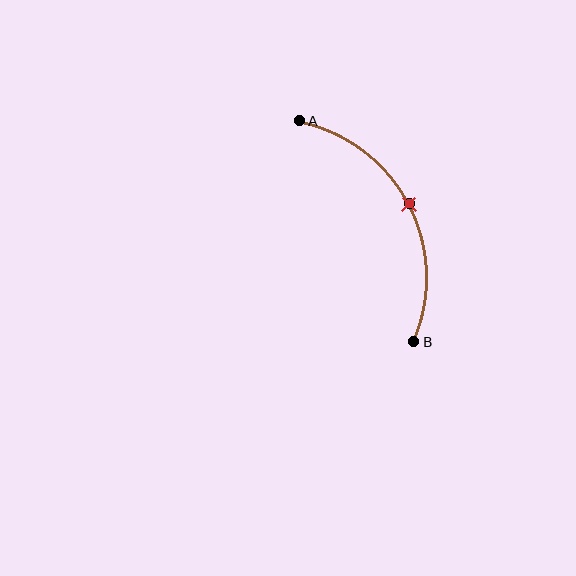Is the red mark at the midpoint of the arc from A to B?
Yes. The red mark lies on the arc at equal arc-length from both A and B — it is the arc midpoint.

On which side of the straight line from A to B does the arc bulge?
The arc bulges to the right of the straight line connecting A and B.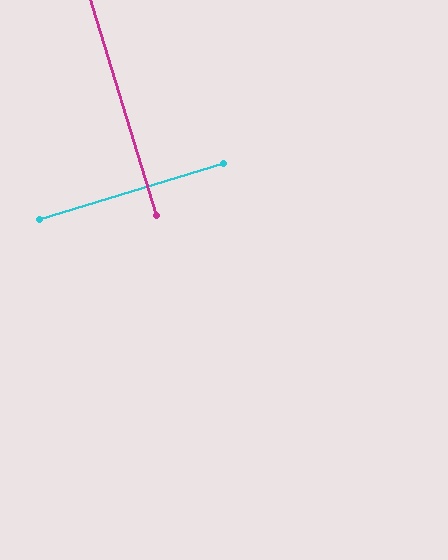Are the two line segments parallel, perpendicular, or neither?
Perpendicular — they meet at approximately 90°.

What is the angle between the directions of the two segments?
Approximately 90 degrees.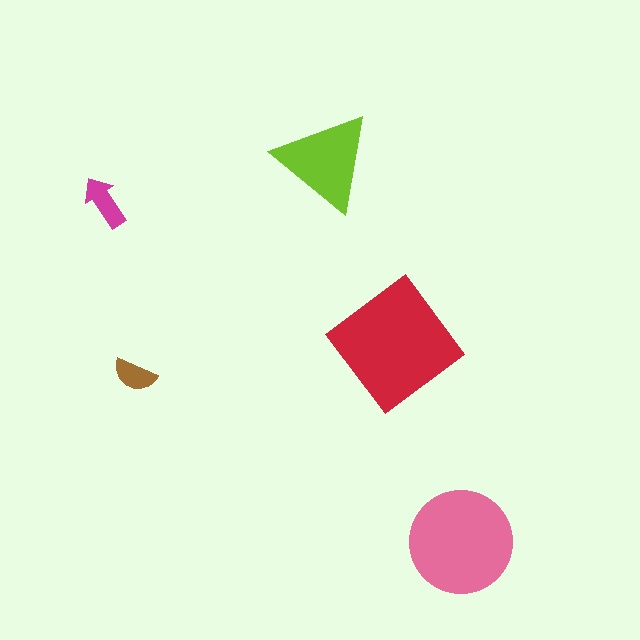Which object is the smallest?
The brown semicircle.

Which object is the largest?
The red diamond.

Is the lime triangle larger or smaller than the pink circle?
Smaller.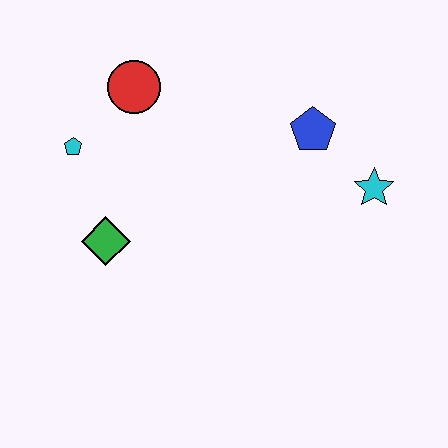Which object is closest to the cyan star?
The blue pentagon is closest to the cyan star.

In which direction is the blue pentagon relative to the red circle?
The blue pentagon is to the right of the red circle.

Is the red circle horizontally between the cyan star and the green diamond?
Yes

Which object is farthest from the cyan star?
The cyan pentagon is farthest from the cyan star.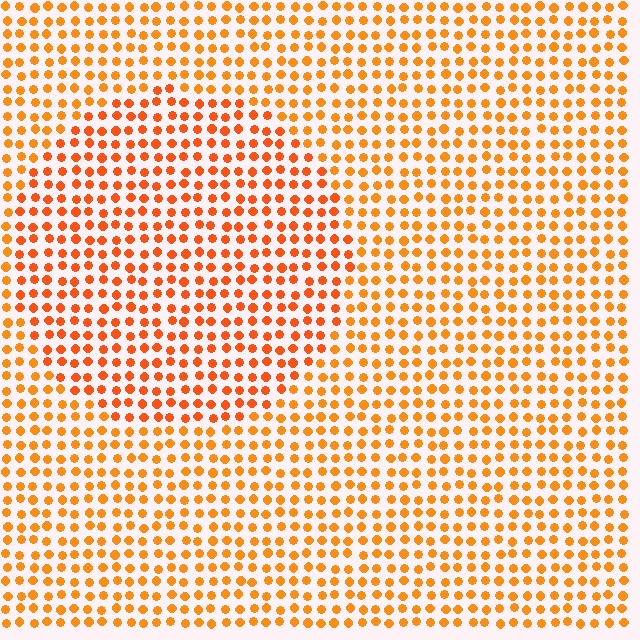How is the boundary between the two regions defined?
The boundary is defined purely by a slight shift in hue (about 16 degrees). Spacing, size, and orientation are identical on both sides.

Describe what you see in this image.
The image is filled with small orange elements in a uniform arrangement. A circle-shaped region is visible where the elements are tinted to a slightly different hue, forming a subtle color boundary.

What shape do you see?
I see a circle.